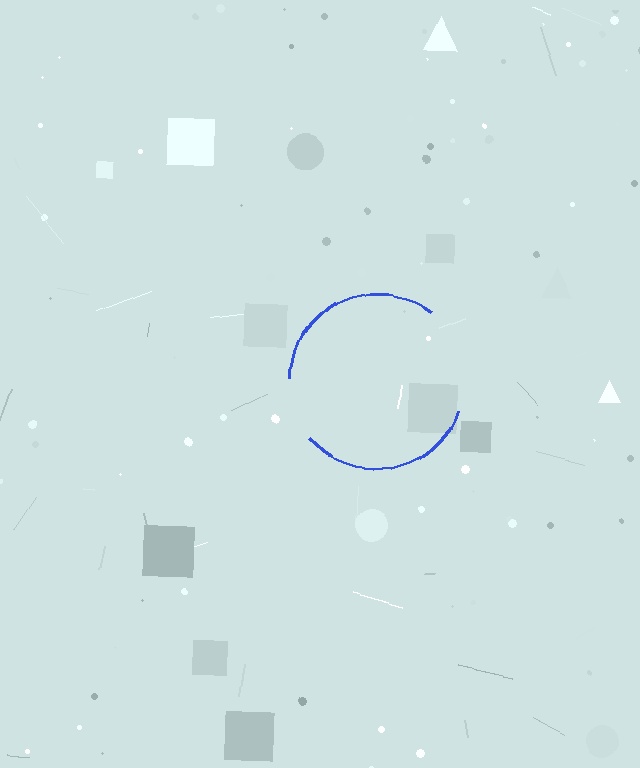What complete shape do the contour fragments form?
The contour fragments form a circle.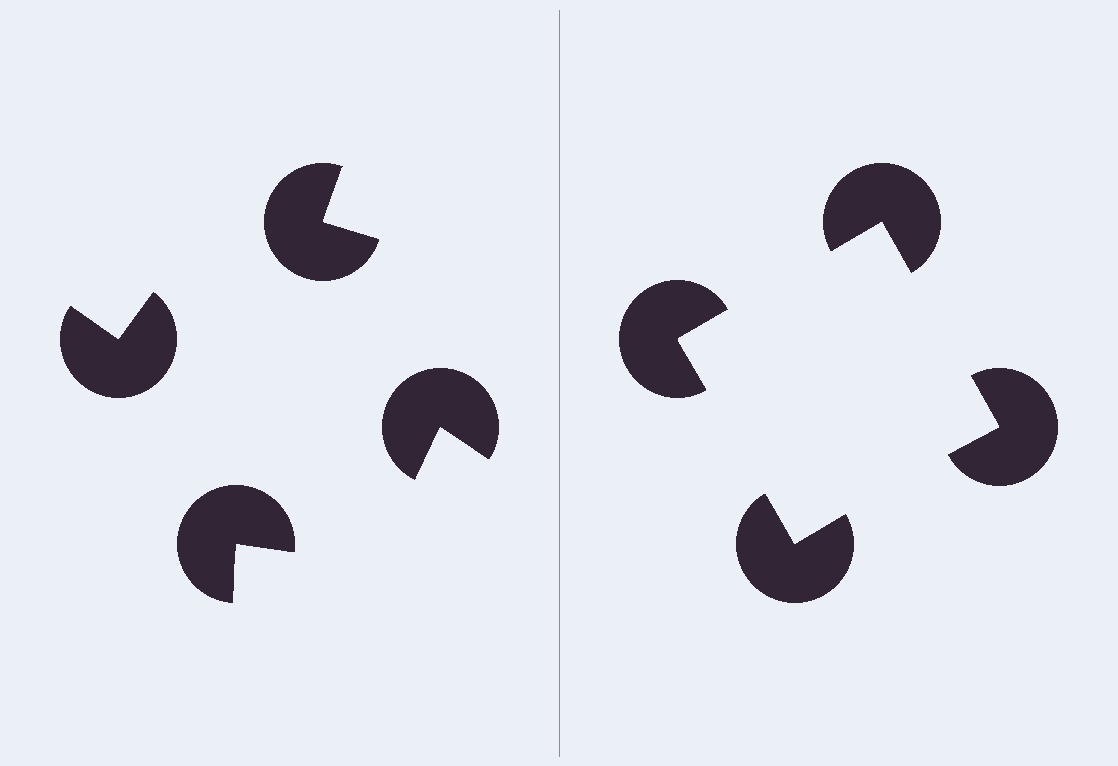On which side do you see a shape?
An illusory square appears on the right side. On the left side the wedge cuts are rotated, so no coherent shape forms.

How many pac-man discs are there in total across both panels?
8 — 4 on each side.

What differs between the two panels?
The pac-man discs are positioned identically on both sides; only the wedge orientations differ. On the right they align to a square; on the left they are misaligned.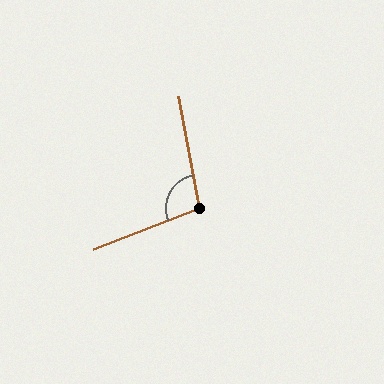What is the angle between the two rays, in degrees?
Approximately 101 degrees.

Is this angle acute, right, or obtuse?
It is obtuse.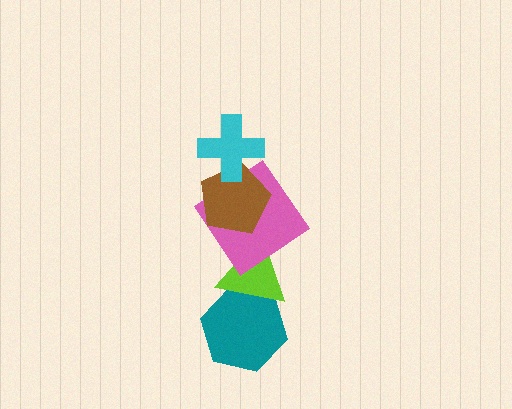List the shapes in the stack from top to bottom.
From top to bottom: the cyan cross, the brown pentagon, the pink diamond, the lime triangle, the teal hexagon.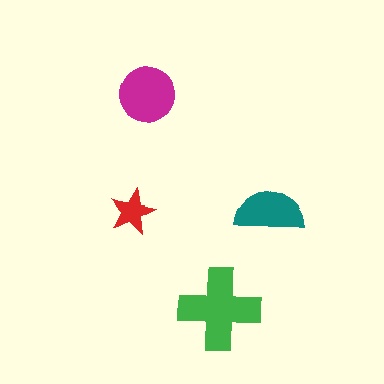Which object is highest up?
The magenta circle is topmost.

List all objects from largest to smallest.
The green cross, the magenta circle, the teal semicircle, the red star.